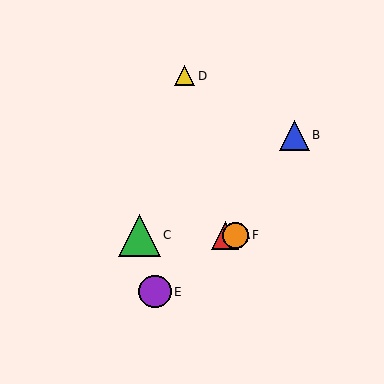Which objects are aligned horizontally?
Objects A, C, F are aligned horizontally.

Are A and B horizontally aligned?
No, A is at y≈235 and B is at y≈135.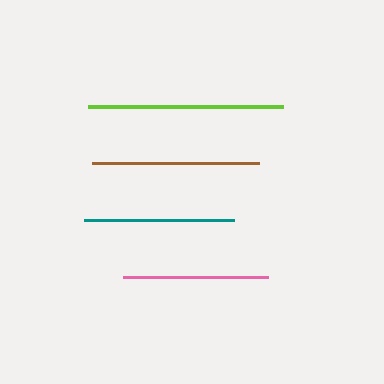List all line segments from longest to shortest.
From longest to shortest: lime, brown, teal, pink.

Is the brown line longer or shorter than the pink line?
The brown line is longer than the pink line.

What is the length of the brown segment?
The brown segment is approximately 167 pixels long.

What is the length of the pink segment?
The pink segment is approximately 145 pixels long.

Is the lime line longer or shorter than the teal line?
The lime line is longer than the teal line.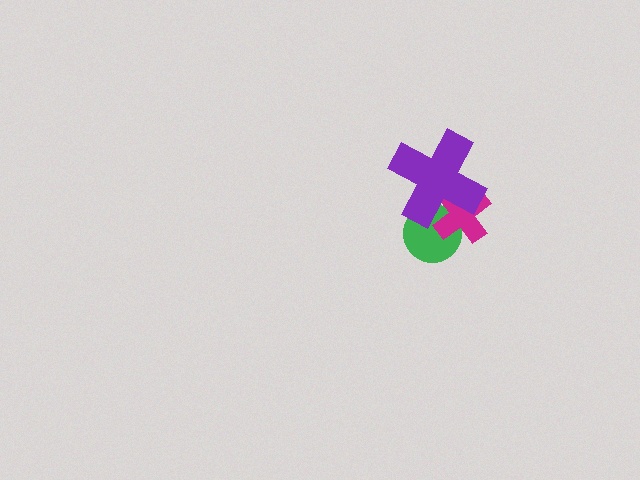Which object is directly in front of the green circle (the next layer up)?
The magenta cross is directly in front of the green circle.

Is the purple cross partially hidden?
No, no other shape covers it.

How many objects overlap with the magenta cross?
2 objects overlap with the magenta cross.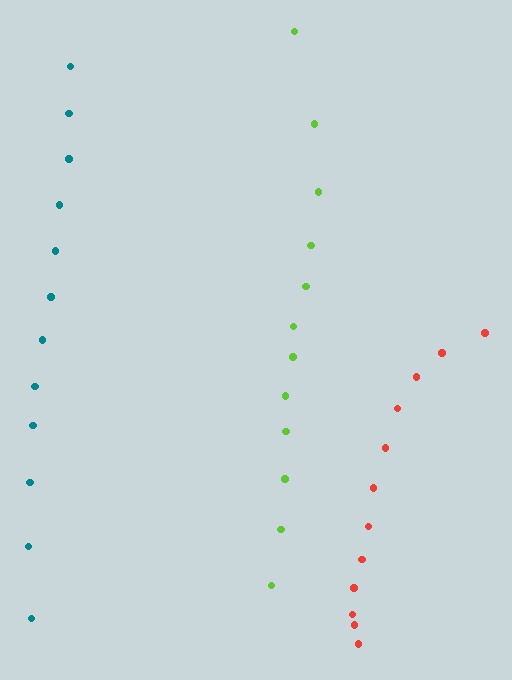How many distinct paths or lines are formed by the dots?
There are 3 distinct paths.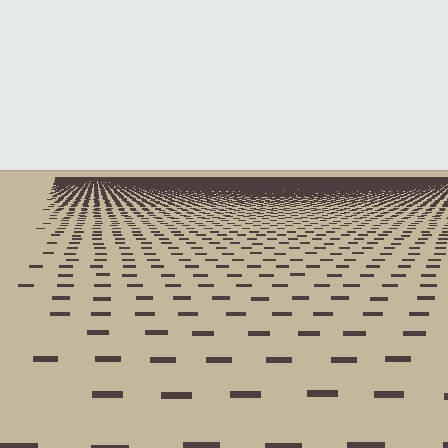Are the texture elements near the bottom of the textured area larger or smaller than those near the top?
Larger. Near the bottom, elements are closer to the viewer and appear at a bigger on-screen size.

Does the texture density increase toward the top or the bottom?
Density increases toward the top.